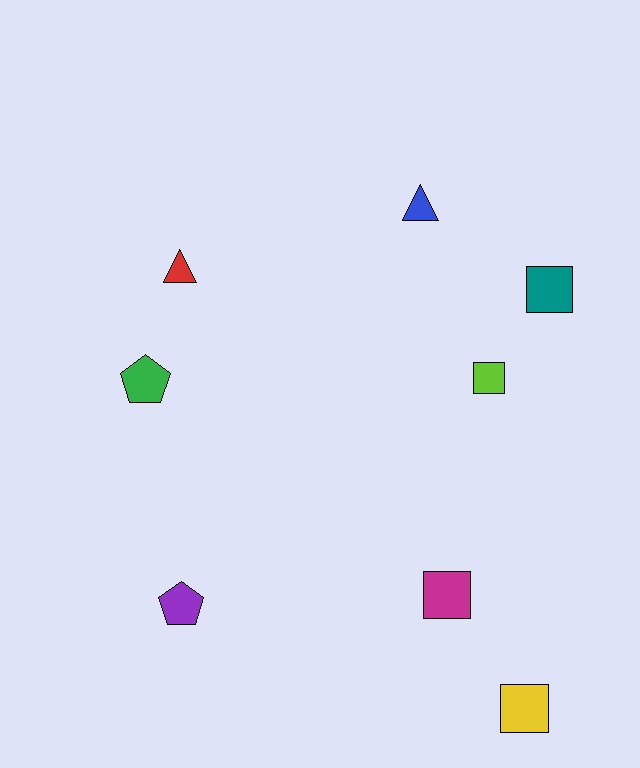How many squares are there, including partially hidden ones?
There are 4 squares.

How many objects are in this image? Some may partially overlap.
There are 8 objects.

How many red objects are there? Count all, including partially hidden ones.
There is 1 red object.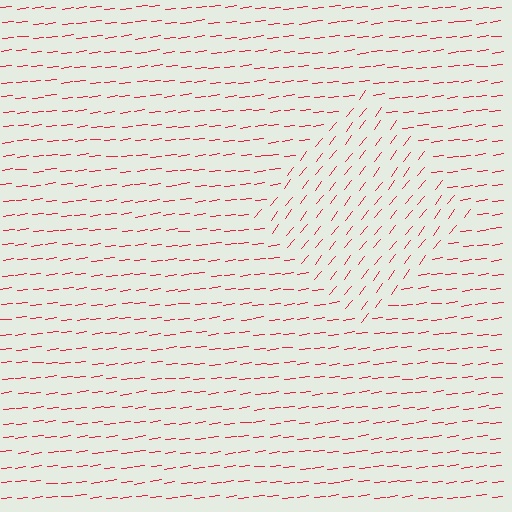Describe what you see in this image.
The image is filled with small red line segments. A diamond region in the image has lines oriented differently from the surrounding lines, creating a visible texture boundary.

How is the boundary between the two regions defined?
The boundary is defined purely by a change in line orientation (approximately 45 degrees difference). All lines are the same color and thickness.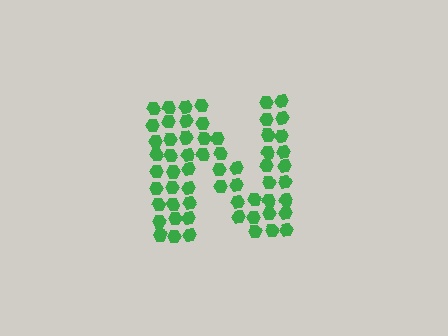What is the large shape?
The large shape is the letter N.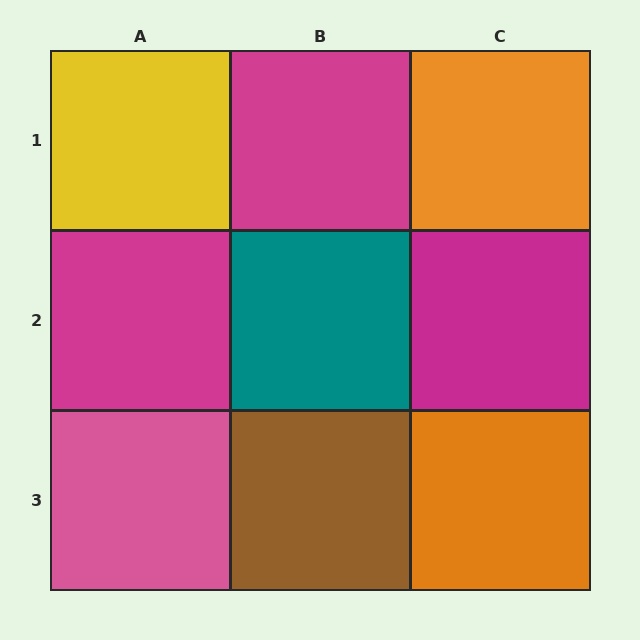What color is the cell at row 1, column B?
Magenta.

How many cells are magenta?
3 cells are magenta.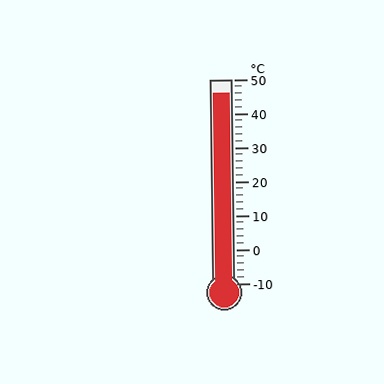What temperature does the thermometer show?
The thermometer shows approximately 46°C.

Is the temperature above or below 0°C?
The temperature is above 0°C.